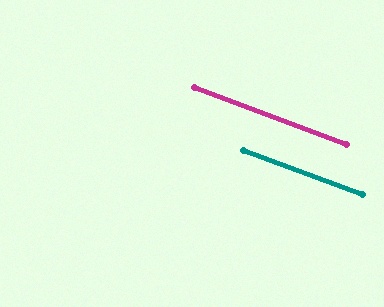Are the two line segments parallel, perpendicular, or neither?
Parallel — their directions differ by only 0.0°.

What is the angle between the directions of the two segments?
Approximately 0 degrees.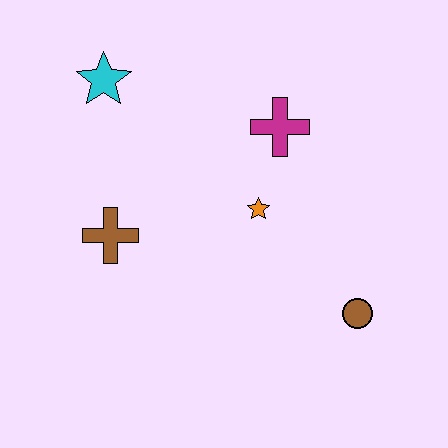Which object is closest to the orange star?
The magenta cross is closest to the orange star.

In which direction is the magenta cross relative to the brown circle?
The magenta cross is above the brown circle.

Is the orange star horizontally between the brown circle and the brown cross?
Yes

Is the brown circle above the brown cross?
No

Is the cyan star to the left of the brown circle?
Yes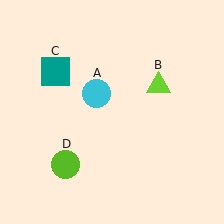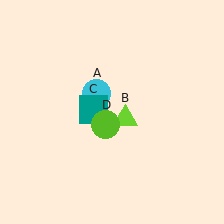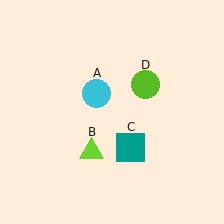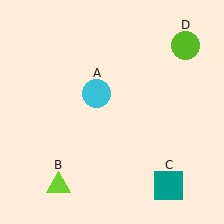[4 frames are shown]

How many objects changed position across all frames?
3 objects changed position: lime triangle (object B), teal square (object C), lime circle (object D).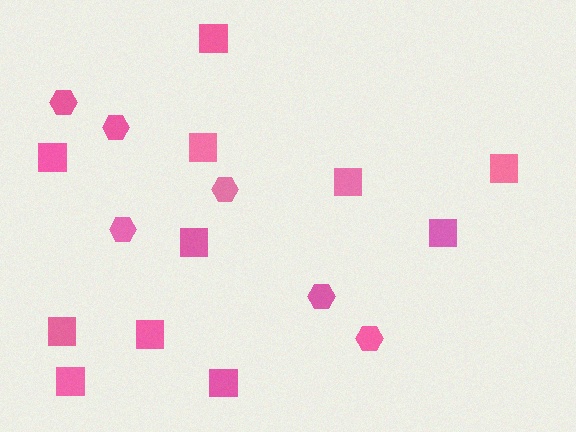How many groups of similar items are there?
There are 2 groups: one group of hexagons (6) and one group of squares (11).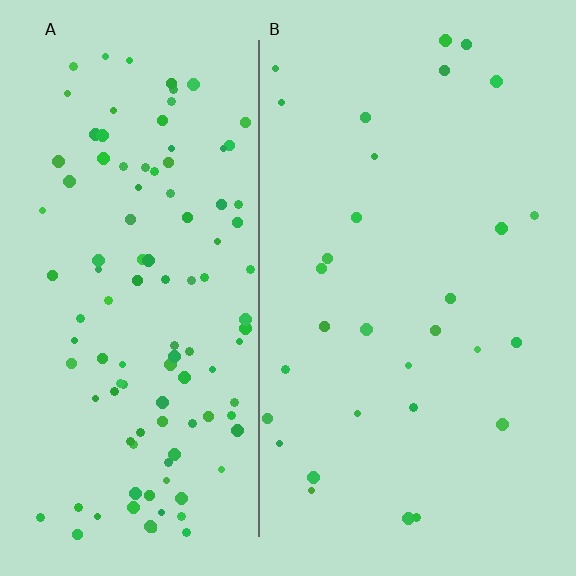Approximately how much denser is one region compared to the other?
Approximately 3.8× — region A over region B.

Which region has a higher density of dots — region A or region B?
A (the left).